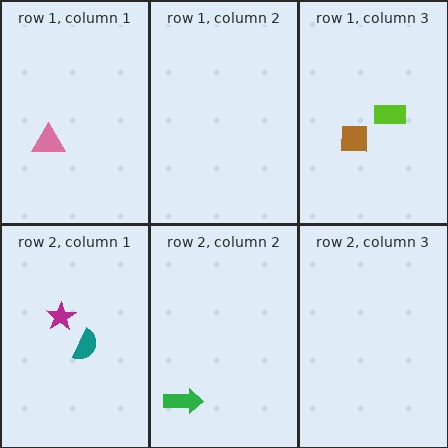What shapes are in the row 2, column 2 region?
The green arrow.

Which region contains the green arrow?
The row 2, column 2 region.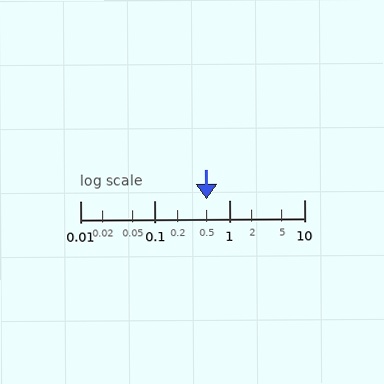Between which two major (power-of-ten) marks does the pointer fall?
The pointer is between 0.1 and 1.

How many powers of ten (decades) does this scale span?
The scale spans 3 decades, from 0.01 to 10.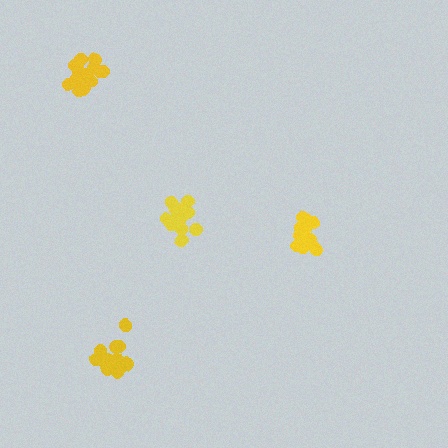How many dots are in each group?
Group 1: 15 dots, Group 2: 17 dots, Group 3: 15 dots, Group 4: 16 dots (63 total).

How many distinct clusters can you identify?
There are 4 distinct clusters.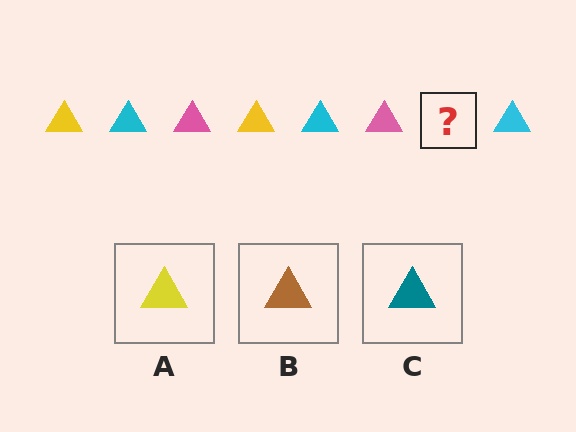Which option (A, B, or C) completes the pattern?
A.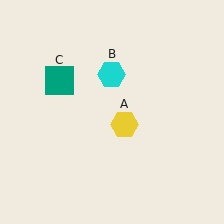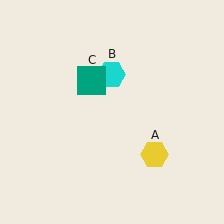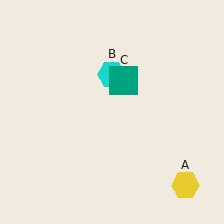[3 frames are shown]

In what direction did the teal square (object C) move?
The teal square (object C) moved right.